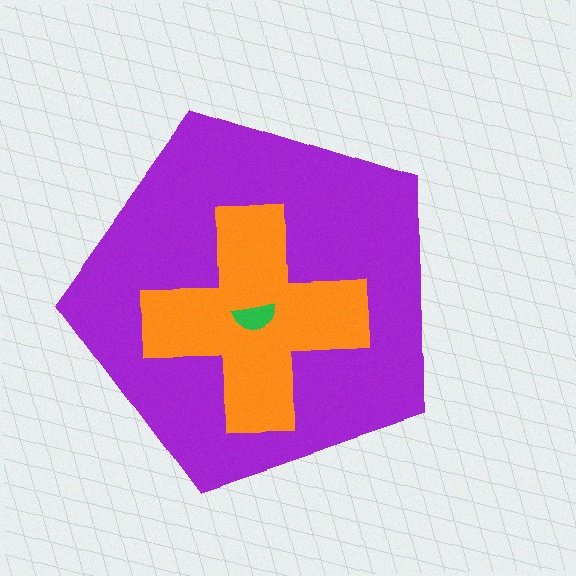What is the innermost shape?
The green semicircle.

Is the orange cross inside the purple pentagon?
Yes.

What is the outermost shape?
The purple pentagon.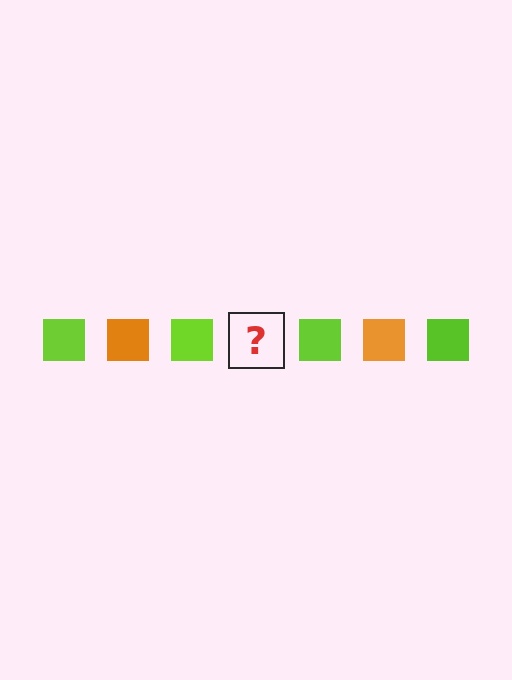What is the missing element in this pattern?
The missing element is an orange square.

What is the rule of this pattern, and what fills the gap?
The rule is that the pattern cycles through lime, orange squares. The gap should be filled with an orange square.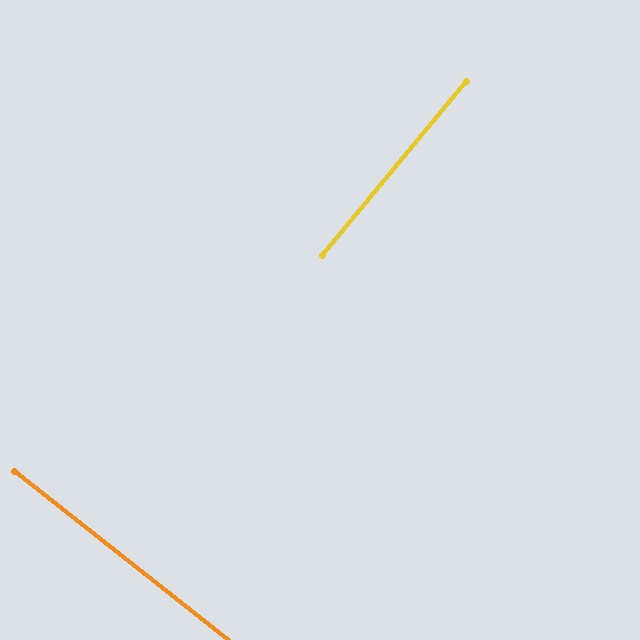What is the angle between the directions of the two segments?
Approximately 89 degrees.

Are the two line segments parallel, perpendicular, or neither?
Perpendicular — they meet at approximately 89°.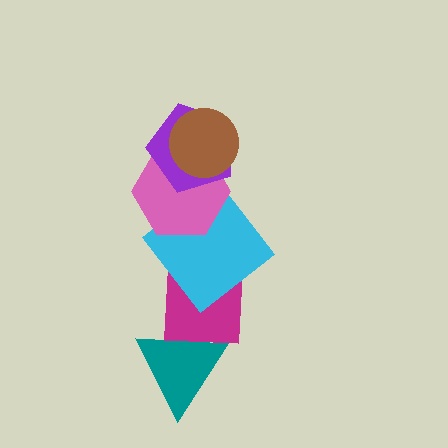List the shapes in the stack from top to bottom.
From top to bottom: the brown circle, the purple pentagon, the pink hexagon, the cyan diamond, the magenta square, the teal triangle.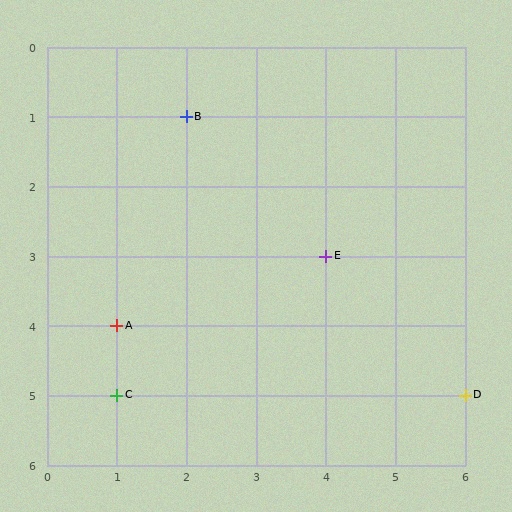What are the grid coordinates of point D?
Point D is at grid coordinates (6, 5).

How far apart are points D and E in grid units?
Points D and E are 2 columns and 2 rows apart (about 2.8 grid units diagonally).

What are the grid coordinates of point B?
Point B is at grid coordinates (2, 1).